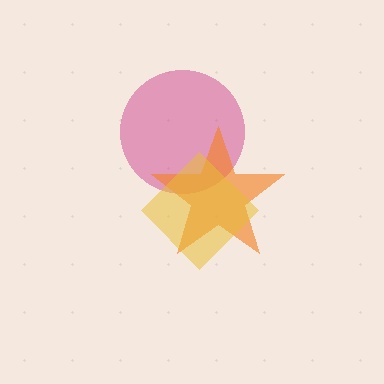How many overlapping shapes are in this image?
There are 3 overlapping shapes in the image.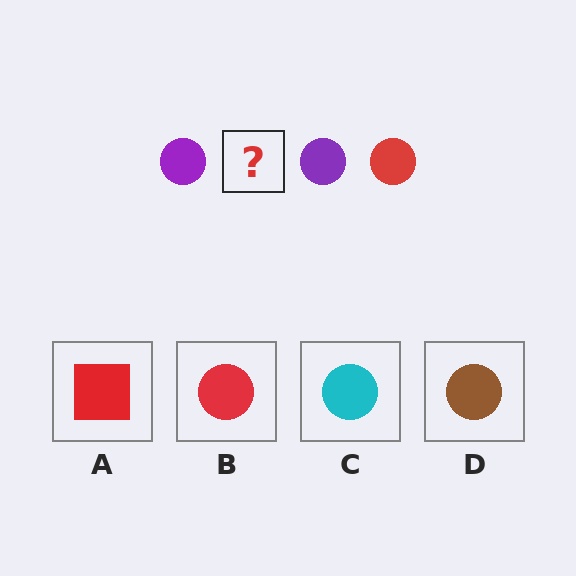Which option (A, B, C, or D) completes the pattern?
B.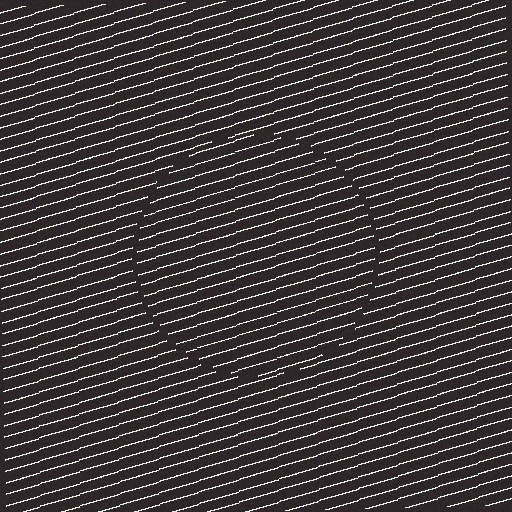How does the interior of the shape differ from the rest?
The interior of the shape contains the same grating, shifted by half a period — the contour is defined by the phase discontinuity where line-ends from the inner and outer gratings abut.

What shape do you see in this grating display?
An illusory circle. The interior of the shape contains the same grating, shifted by half a period — the contour is defined by the phase discontinuity where line-ends from the inner and outer gratings abut.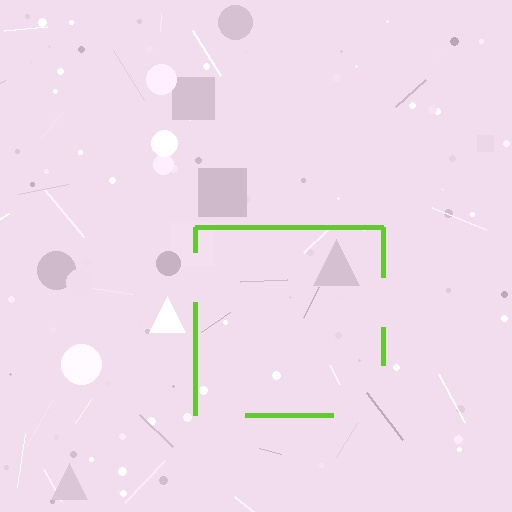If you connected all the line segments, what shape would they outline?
They would outline a square.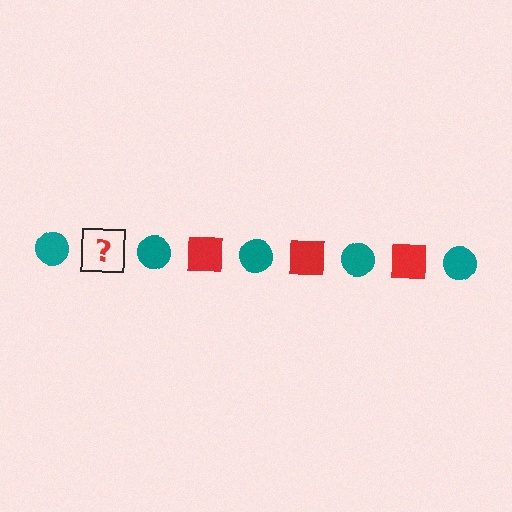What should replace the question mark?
The question mark should be replaced with a red square.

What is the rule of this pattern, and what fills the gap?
The rule is that the pattern alternates between teal circle and red square. The gap should be filled with a red square.